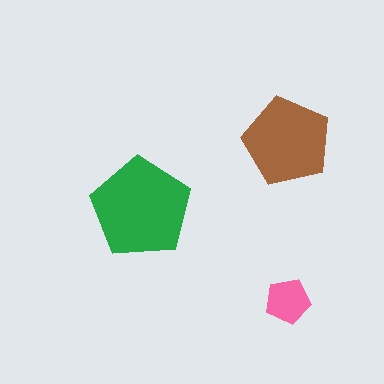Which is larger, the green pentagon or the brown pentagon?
The green one.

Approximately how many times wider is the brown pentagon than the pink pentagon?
About 2 times wider.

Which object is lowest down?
The pink pentagon is bottommost.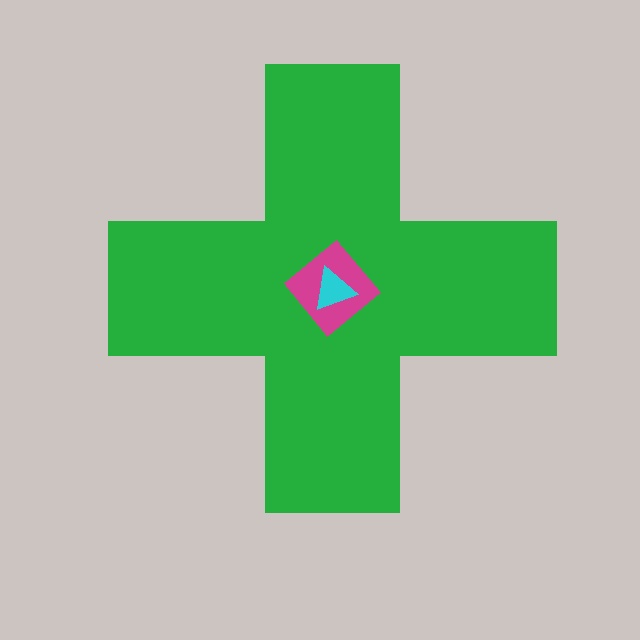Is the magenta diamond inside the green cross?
Yes.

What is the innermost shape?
The cyan triangle.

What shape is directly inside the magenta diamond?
The cyan triangle.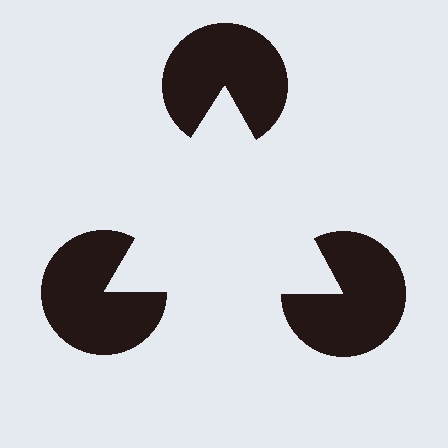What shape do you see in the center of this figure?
An illusory triangle — its edges are inferred from the aligned wedge cuts in the pac-man discs, not physically drawn.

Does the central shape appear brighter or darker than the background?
It typically appears slightly brighter than the background, even though no actual brightness change is drawn.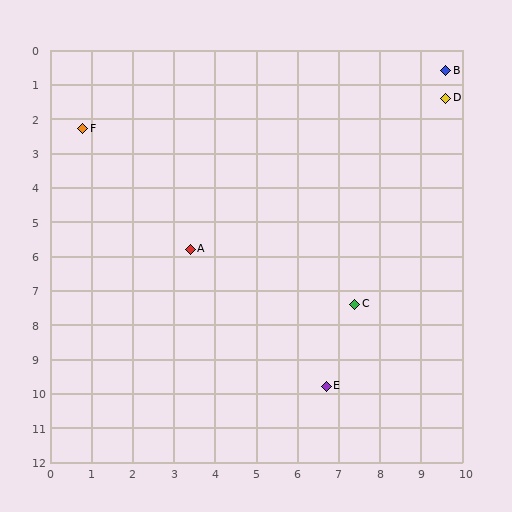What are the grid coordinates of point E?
Point E is at approximately (6.7, 9.8).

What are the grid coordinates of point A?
Point A is at approximately (3.4, 5.8).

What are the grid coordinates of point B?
Point B is at approximately (9.6, 0.6).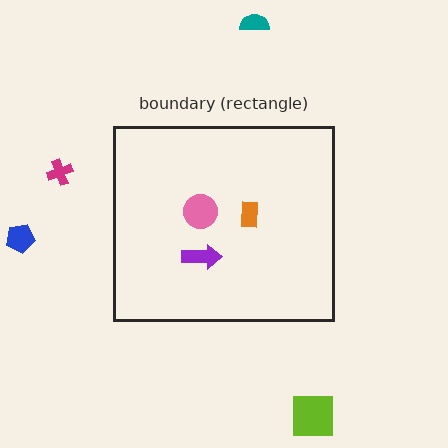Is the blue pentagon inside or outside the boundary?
Outside.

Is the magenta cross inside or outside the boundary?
Outside.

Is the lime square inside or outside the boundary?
Outside.